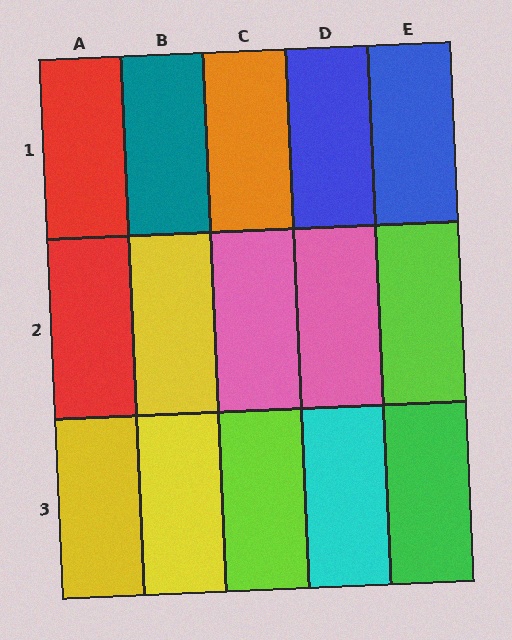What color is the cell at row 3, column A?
Yellow.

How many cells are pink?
2 cells are pink.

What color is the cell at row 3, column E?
Green.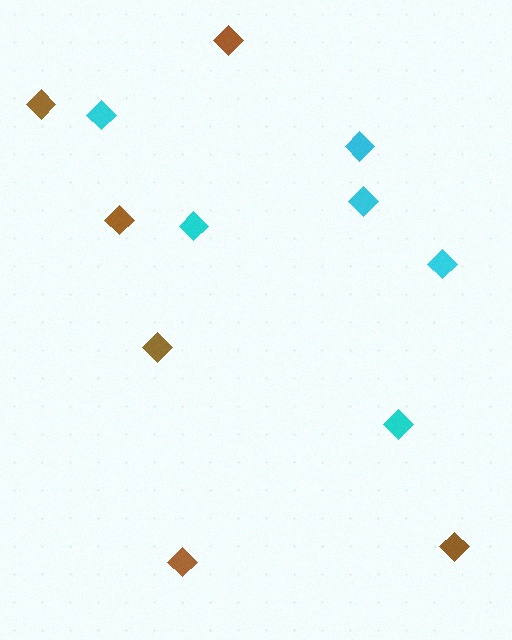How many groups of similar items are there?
There are 2 groups: one group of brown diamonds (6) and one group of cyan diamonds (6).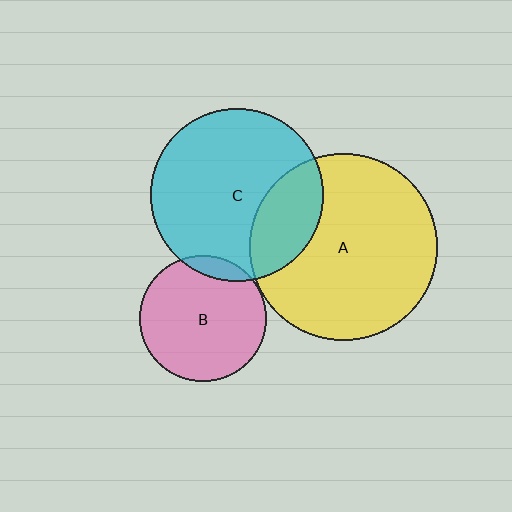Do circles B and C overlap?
Yes.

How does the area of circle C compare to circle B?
Approximately 1.9 times.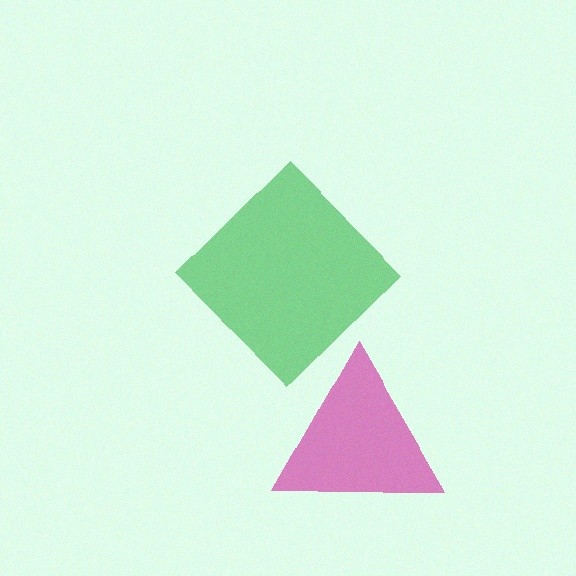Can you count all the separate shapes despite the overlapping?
Yes, there are 2 separate shapes.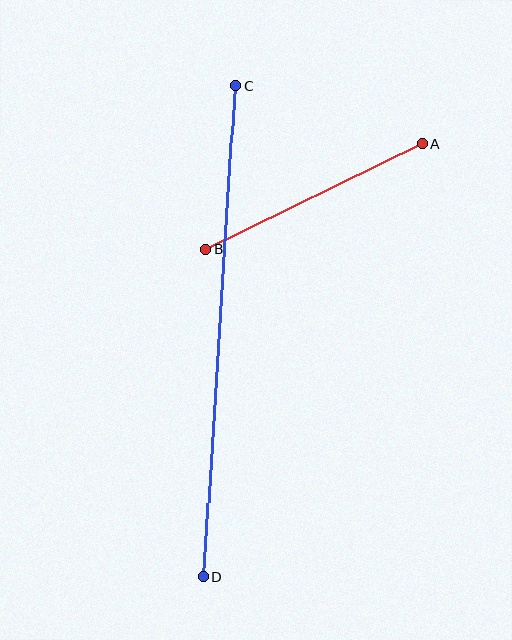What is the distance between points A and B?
The distance is approximately 241 pixels.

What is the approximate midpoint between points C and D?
The midpoint is at approximately (219, 331) pixels.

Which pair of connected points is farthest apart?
Points C and D are farthest apart.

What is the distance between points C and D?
The distance is approximately 492 pixels.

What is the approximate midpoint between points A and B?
The midpoint is at approximately (314, 197) pixels.